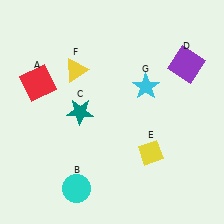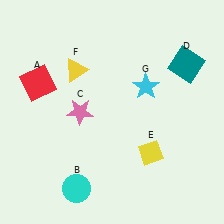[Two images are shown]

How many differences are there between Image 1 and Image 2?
There are 2 differences between the two images.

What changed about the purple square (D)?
In Image 1, D is purple. In Image 2, it changed to teal.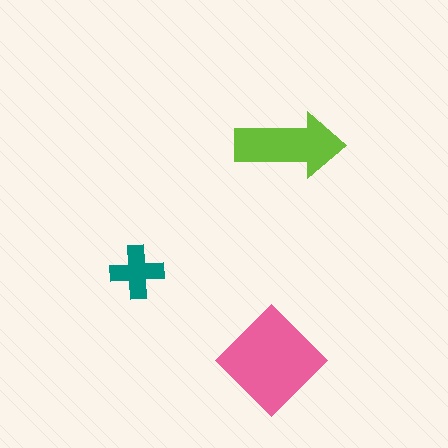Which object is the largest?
The pink diamond.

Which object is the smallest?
The teal cross.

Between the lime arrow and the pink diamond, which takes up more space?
The pink diamond.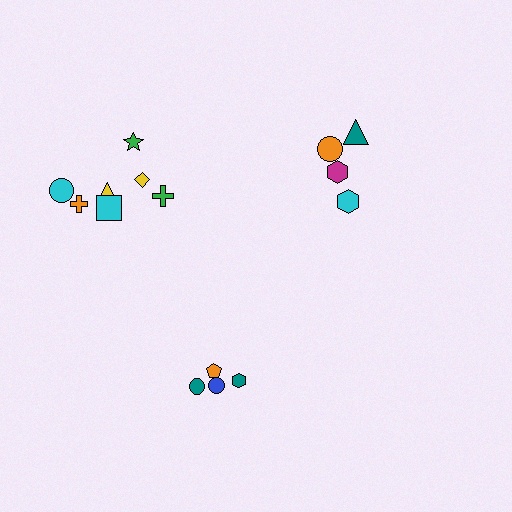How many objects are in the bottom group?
There are 4 objects.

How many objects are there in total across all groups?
There are 15 objects.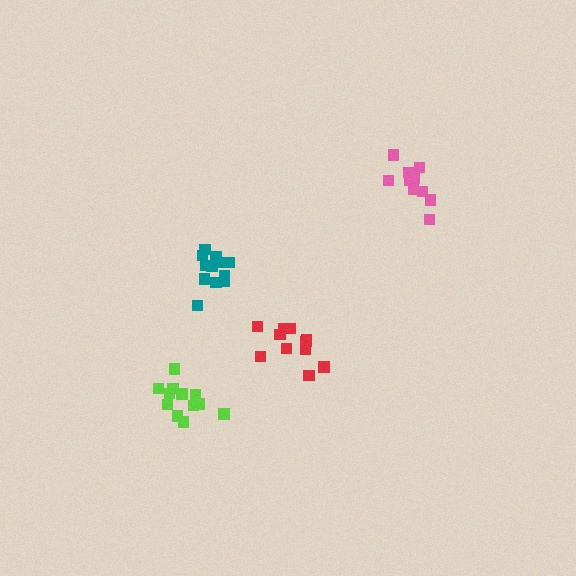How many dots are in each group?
Group 1: 13 dots, Group 2: 12 dots, Group 3: 11 dots, Group 4: 11 dots (47 total).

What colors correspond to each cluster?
The clusters are colored: teal, lime, red, pink.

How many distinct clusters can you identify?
There are 4 distinct clusters.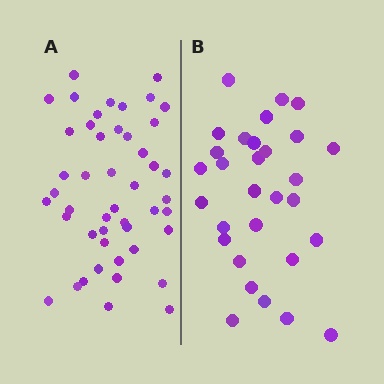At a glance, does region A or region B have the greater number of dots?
Region A (the left region) has more dots.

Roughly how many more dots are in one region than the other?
Region A has approximately 15 more dots than region B.